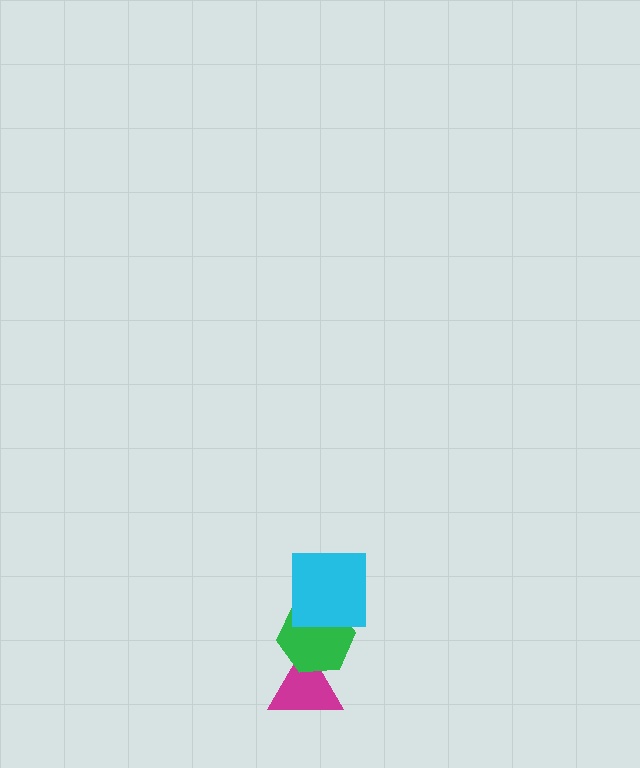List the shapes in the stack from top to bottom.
From top to bottom: the cyan square, the green hexagon, the magenta triangle.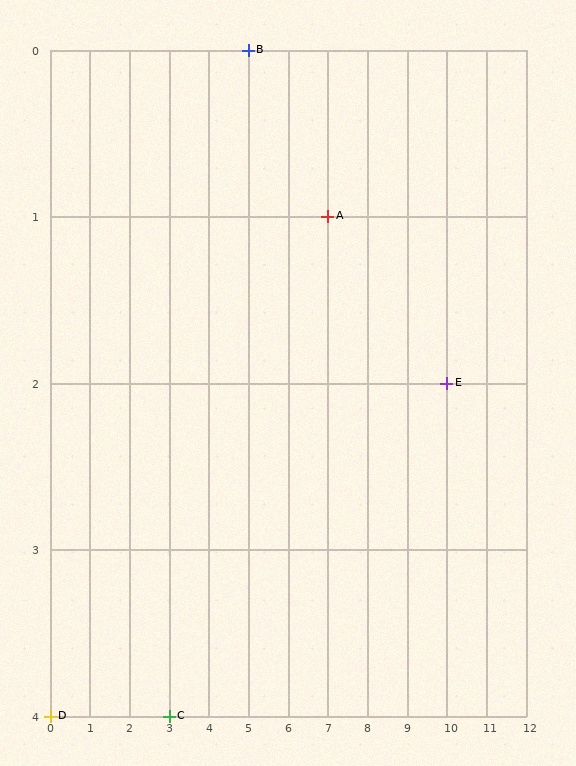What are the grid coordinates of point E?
Point E is at grid coordinates (10, 2).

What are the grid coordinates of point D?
Point D is at grid coordinates (0, 4).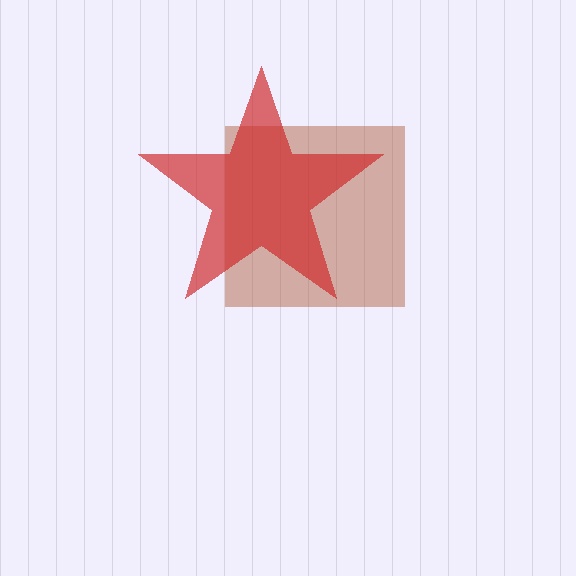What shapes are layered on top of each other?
The layered shapes are: a brown square, a red star.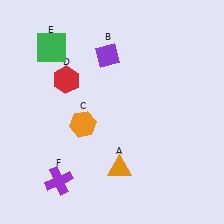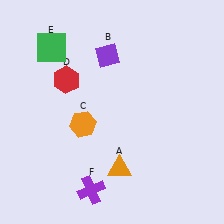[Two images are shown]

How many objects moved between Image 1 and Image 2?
1 object moved between the two images.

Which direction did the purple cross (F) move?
The purple cross (F) moved right.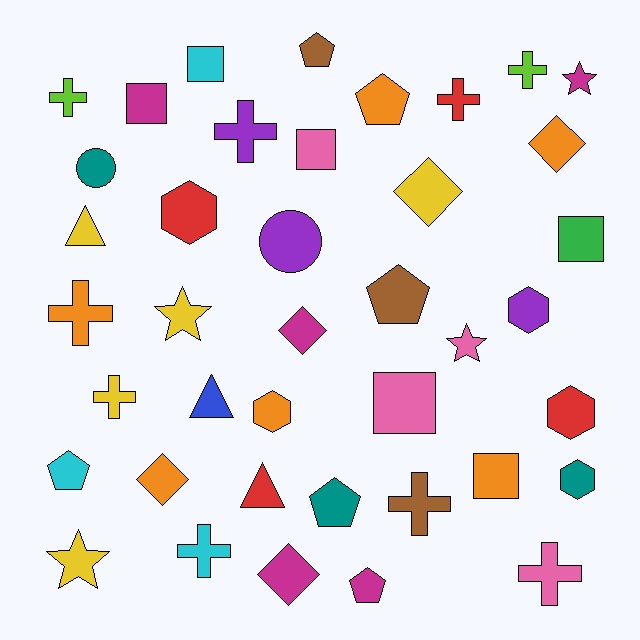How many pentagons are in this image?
There are 6 pentagons.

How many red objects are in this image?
There are 4 red objects.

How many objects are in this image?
There are 40 objects.